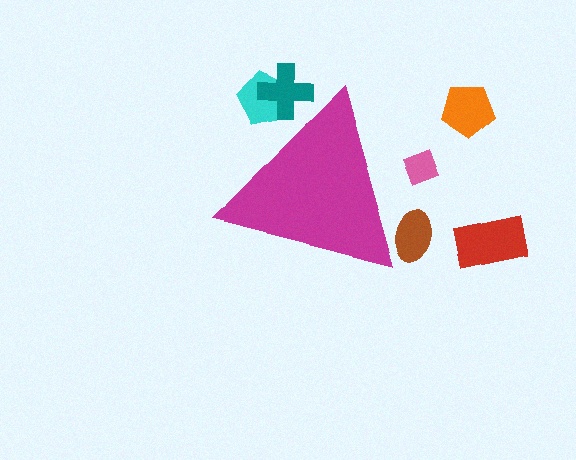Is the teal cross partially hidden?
Yes, the teal cross is partially hidden behind the magenta triangle.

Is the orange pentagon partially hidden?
No, the orange pentagon is fully visible.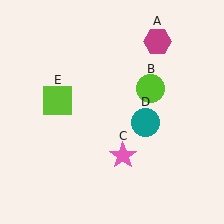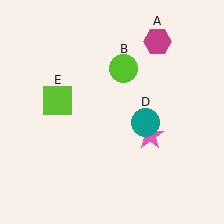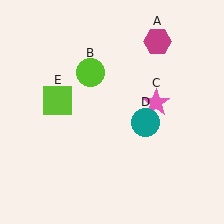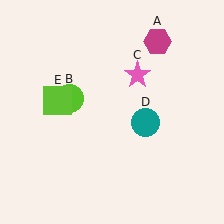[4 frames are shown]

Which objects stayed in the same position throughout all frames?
Magenta hexagon (object A) and teal circle (object D) and lime square (object E) remained stationary.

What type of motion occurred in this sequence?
The lime circle (object B), pink star (object C) rotated counterclockwise around the center of the scene.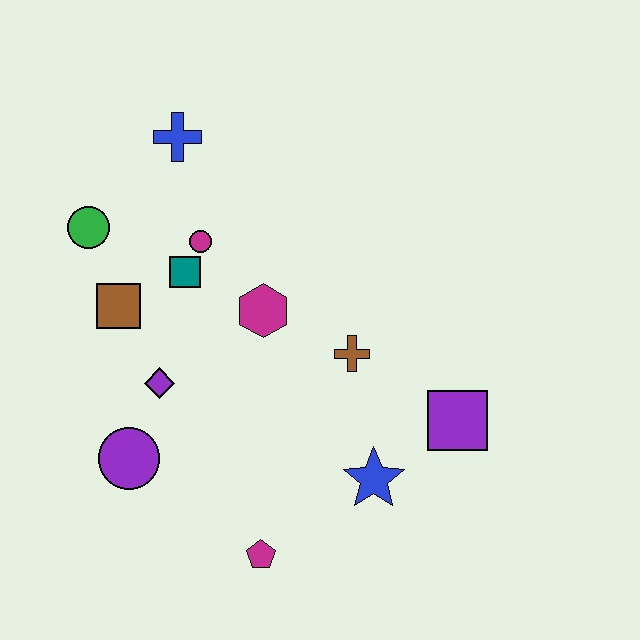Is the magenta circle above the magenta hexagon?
Yes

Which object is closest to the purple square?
The blue star is closest to the purple square.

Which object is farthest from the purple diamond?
The purple square is farthest from the purple diamond.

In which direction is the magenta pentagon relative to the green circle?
The magenta pentagon is below the green circle.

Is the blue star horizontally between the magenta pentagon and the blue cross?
No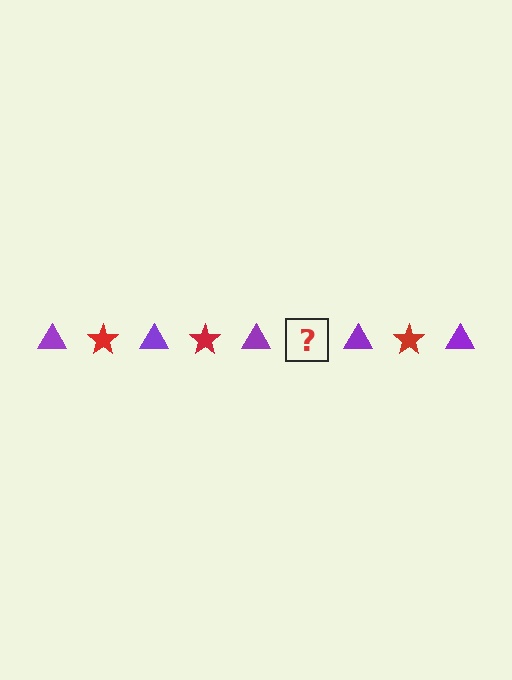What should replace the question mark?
The question mark should be replaced with a red star.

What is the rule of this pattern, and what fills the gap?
The rule is that the pattern alternates between purple triangle and red star. The gap should be filled with a red star.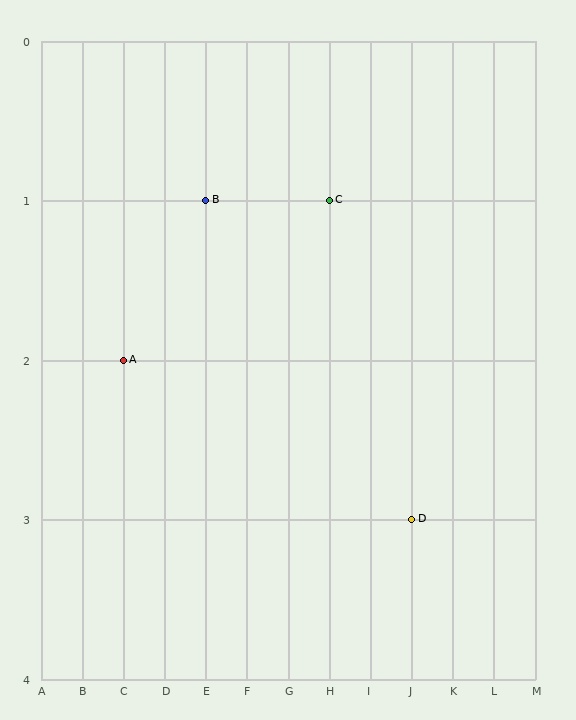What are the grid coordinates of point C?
Point C is at grid coordinates (H, 1).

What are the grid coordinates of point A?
Point A is at grid coordinates (C, 2).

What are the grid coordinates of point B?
Point B is at grid coordinates (E, 1).